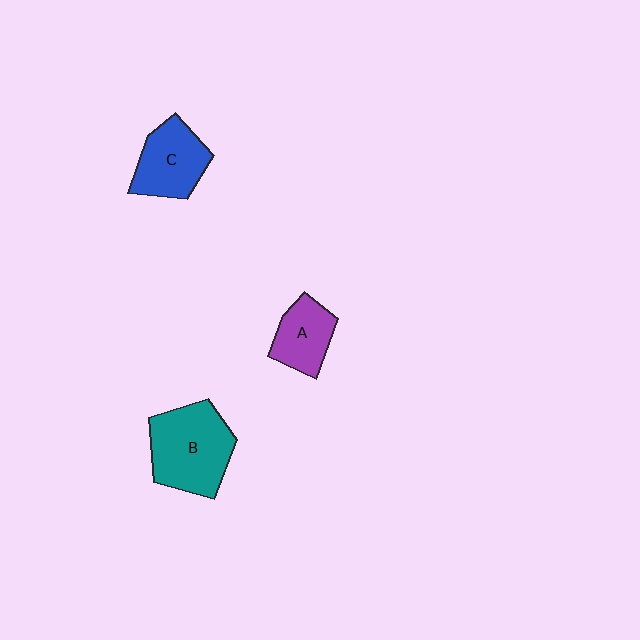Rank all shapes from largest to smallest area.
From largest to smallest: B (teal), C (blue), A (purple).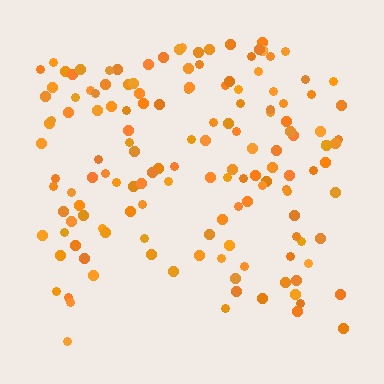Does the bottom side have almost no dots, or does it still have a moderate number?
Still a moderate number, just noticeably fewer than the top.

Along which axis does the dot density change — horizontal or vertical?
Vertical.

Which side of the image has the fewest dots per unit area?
The bottom.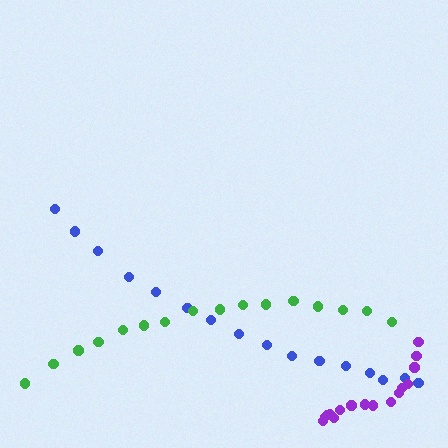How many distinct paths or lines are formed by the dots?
There are 3 distinct paths.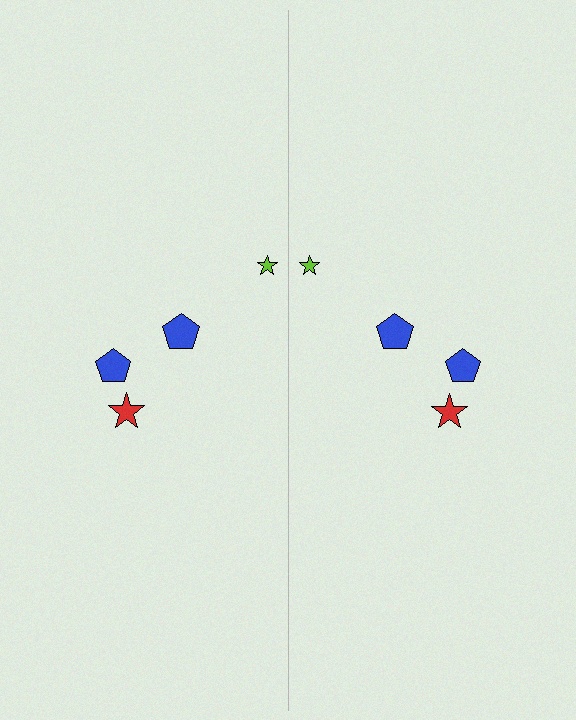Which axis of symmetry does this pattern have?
The pattern has a vertical axis of symmetry running through the center of the image.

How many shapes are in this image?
There are 8 shapes in this image.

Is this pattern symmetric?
Yes, this pattern has bilateral (reflection) symmetry.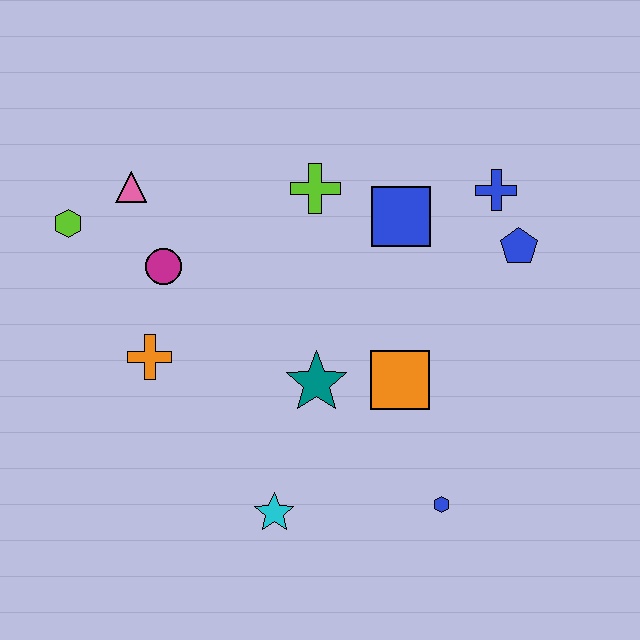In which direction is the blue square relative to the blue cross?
The blue square is to the left of the blue cross.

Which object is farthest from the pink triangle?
The blue hexagon is farthest from the pink triangle.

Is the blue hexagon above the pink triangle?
No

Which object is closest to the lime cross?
The blue square is closest to the lime cross.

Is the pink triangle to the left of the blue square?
Yes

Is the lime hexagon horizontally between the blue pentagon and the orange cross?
No